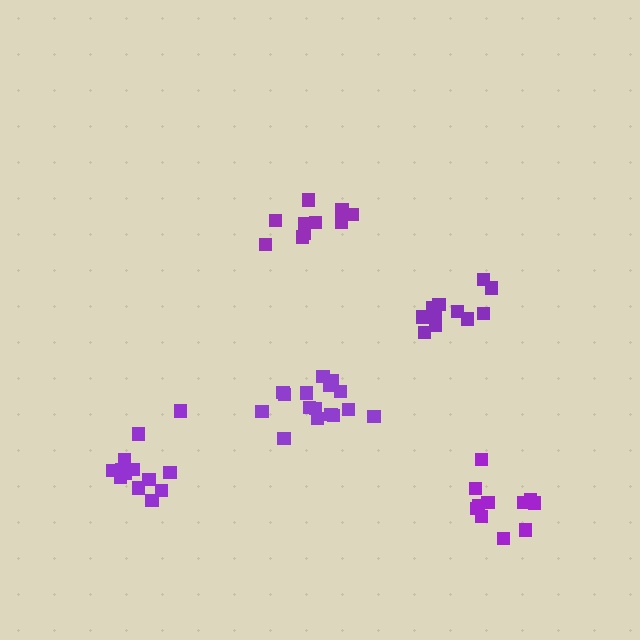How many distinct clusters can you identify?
There are 5 distinct clusters.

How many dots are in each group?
Group 1: 11 dots, Group 2: 13 dots, Group 3: 11 dots, Group 4: 10 dots, Group 5: 16 dots (61 total).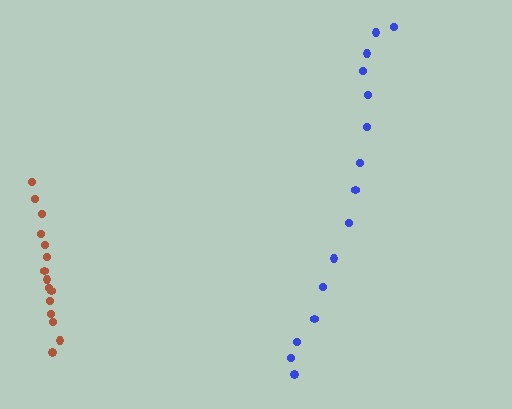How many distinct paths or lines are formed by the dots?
There are 2 distinct paths.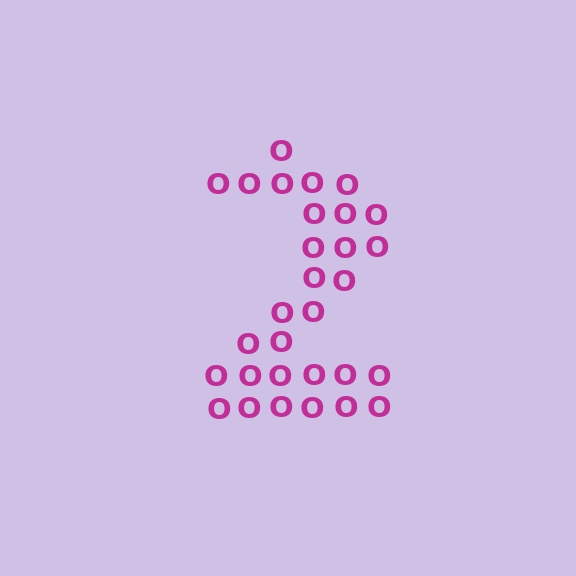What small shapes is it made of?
It is made of small letter O's.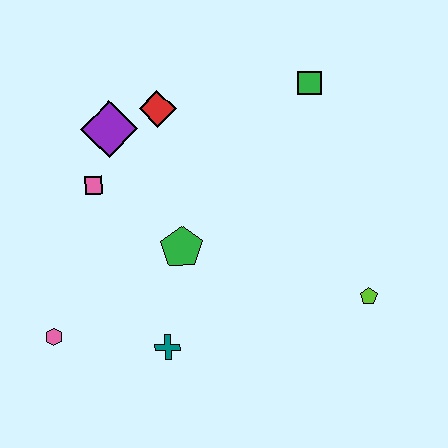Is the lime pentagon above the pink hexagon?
Yes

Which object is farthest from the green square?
The pink hexagon is farthest from the green square.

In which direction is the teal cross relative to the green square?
The teal cross is below the green square.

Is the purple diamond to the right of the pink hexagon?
Yes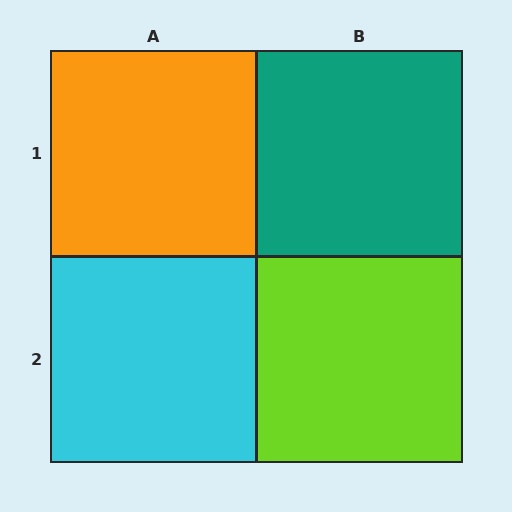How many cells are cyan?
1 cell is cyan.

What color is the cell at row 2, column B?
Lime.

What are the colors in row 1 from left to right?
Orange, teal.